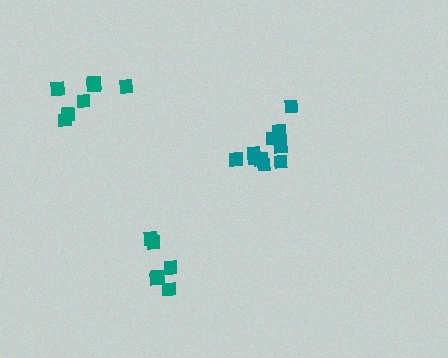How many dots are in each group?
Group 1: 6 dots, Group 2: 7 dots, Group 3: 11 dots (24 total).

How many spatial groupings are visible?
There are 3 spatial groupings.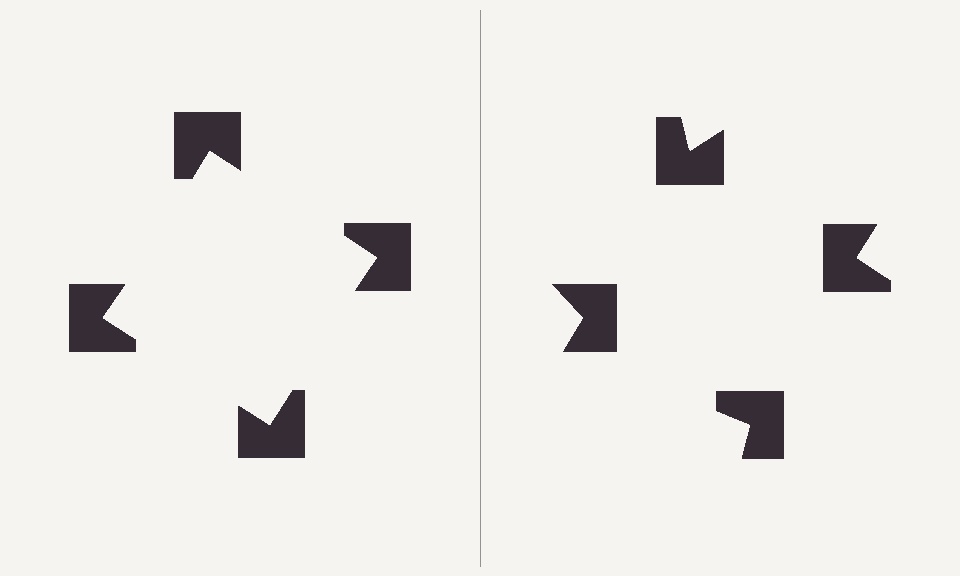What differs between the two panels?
The notched squares are positioned identically on both sides; only the wedge orientations differ. On the left they align to a square; on the right they are misaligned.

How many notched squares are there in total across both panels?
8 — 4 on each side.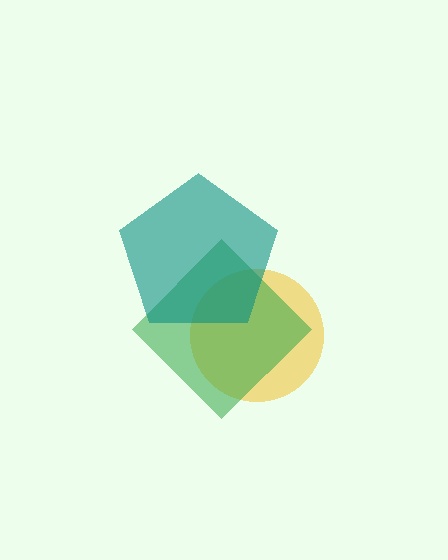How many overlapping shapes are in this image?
There are 3 overlapping shapes in the image.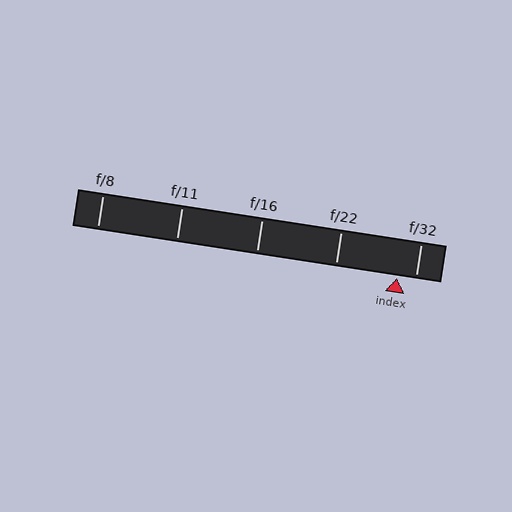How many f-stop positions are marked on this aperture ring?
There are 5 f-stop positions marked.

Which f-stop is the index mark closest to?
The index mark is closest to f/32.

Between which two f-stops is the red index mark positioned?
The index mark is between f/22 and f/32.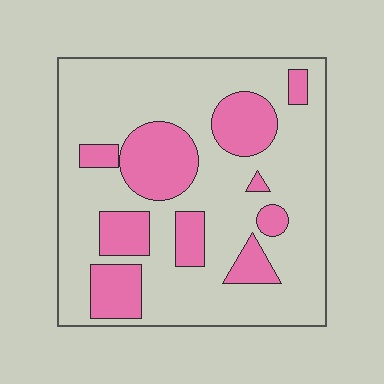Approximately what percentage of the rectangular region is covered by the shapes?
Approximately 25%.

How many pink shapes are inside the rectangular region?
10.